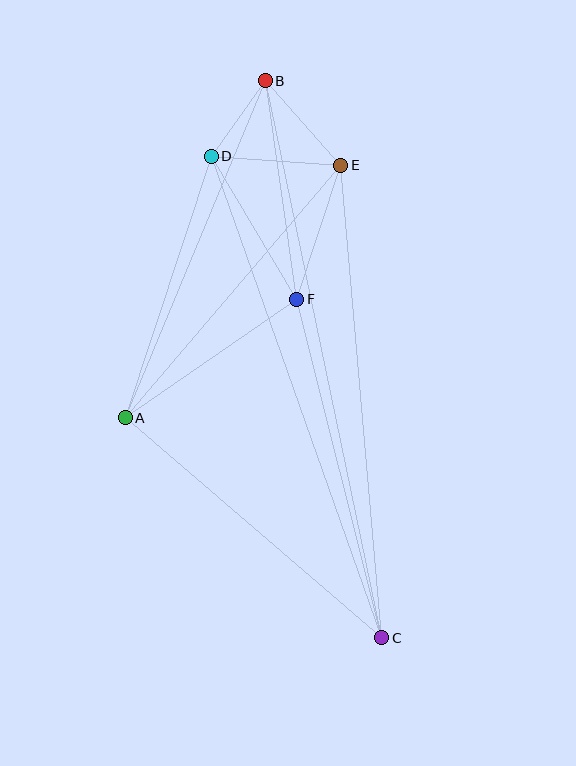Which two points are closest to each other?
Points B and D are closest to each other.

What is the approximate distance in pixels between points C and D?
The distance between C and D is approximately 511 pixels.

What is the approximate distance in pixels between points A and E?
The distance between A and E is approximately 332 pixels.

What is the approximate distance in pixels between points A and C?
The distance between A and C is approximately 338 pixels.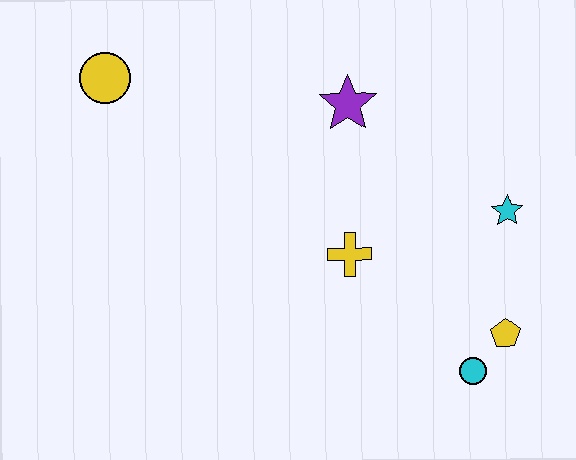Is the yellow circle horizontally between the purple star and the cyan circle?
No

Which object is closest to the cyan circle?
The yellow pentagon is closest to the cyan circle.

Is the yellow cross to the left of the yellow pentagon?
Yes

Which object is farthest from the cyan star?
The yellow circle is farthest from the cyan star.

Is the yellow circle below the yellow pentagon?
No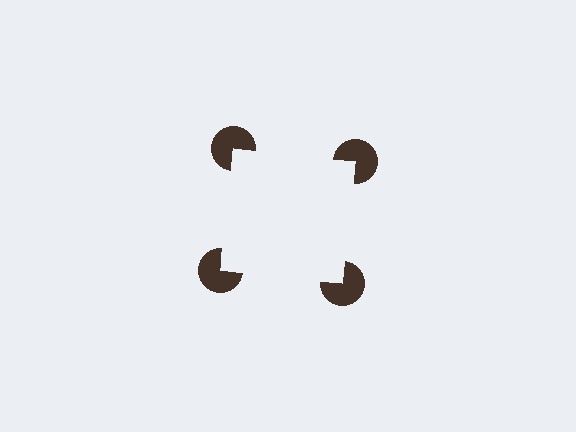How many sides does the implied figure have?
4 sides.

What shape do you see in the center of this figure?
An illusory square — its edges are inferred from the aligned wedge cuts in the pac-man discs, not physically drawn.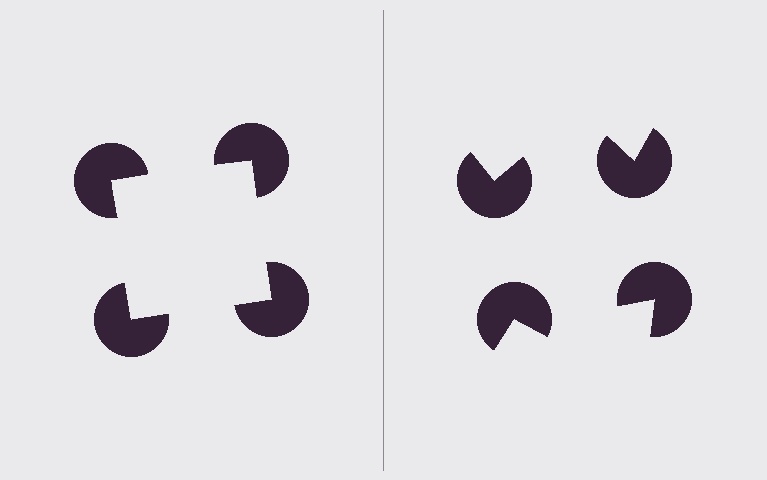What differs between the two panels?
The pac-man discs are positioned identically on both sides; only the wedge orientations differ. On the left they align to a square; on the right they are misaligned.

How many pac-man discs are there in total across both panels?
8 — 4 on each side.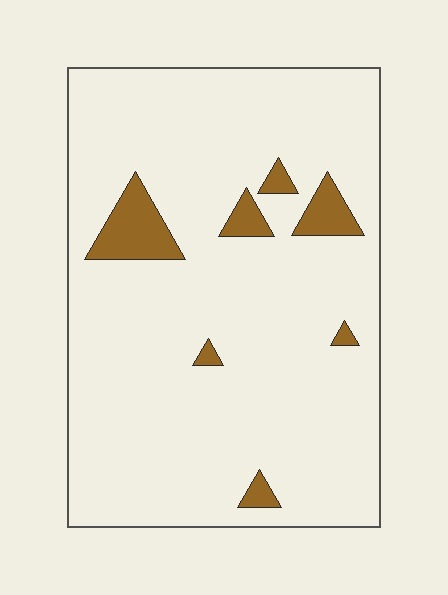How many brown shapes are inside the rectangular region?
7.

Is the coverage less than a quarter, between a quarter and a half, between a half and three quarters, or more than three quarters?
Less than a quarter.